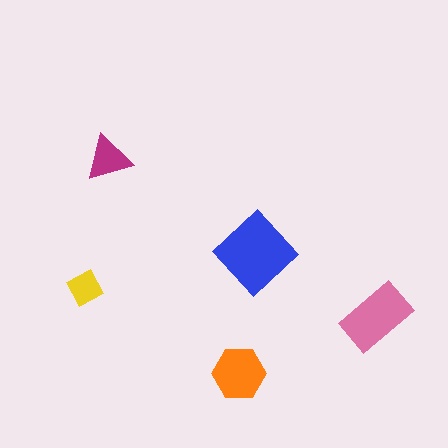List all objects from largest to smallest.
The blue diamond, the pink rectangle, the orange hexagon, the magenta triangle, the yellow diamond.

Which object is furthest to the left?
The yellow diamond is leftmost.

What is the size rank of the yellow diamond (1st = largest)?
5th.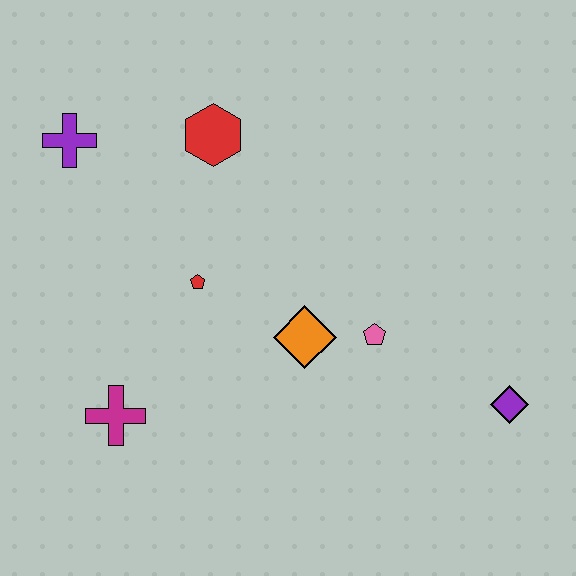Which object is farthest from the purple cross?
The purple diamond is farthest from the purple cross.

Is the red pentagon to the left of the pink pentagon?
Yes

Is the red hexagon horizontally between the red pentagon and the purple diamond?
Yes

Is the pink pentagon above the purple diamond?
Yes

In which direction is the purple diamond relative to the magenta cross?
The purple diamond is to the right of the magenta cross.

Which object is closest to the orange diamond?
The pink pentagon is closest to the orange diamond.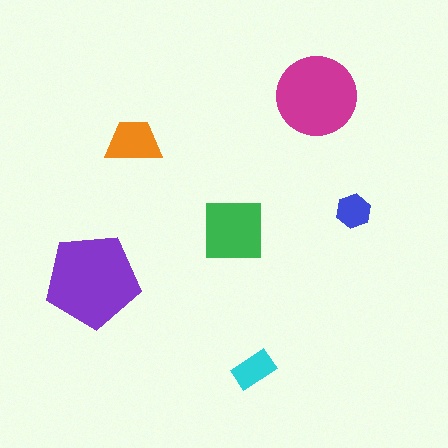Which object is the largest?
The purple pentagon.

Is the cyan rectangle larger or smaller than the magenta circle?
Smaller.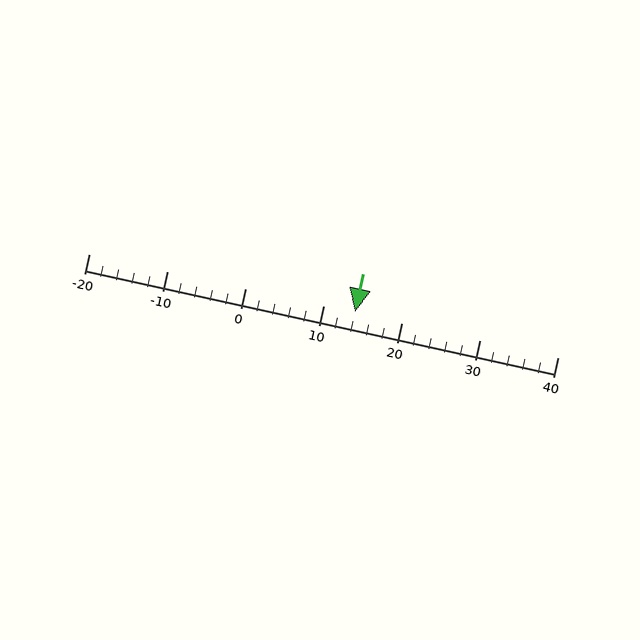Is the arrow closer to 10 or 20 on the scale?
The arrow is closer to 10.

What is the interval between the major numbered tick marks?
The major tick marks are spaced 10 units apart.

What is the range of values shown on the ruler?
The ruler shows values from -20 to 40.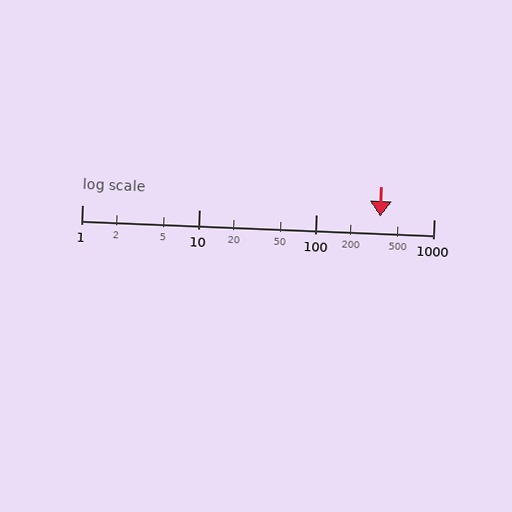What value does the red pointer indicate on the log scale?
The pointer indicates approximately 350.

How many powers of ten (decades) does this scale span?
The scale spans 3 decades, from 1 to 1000.